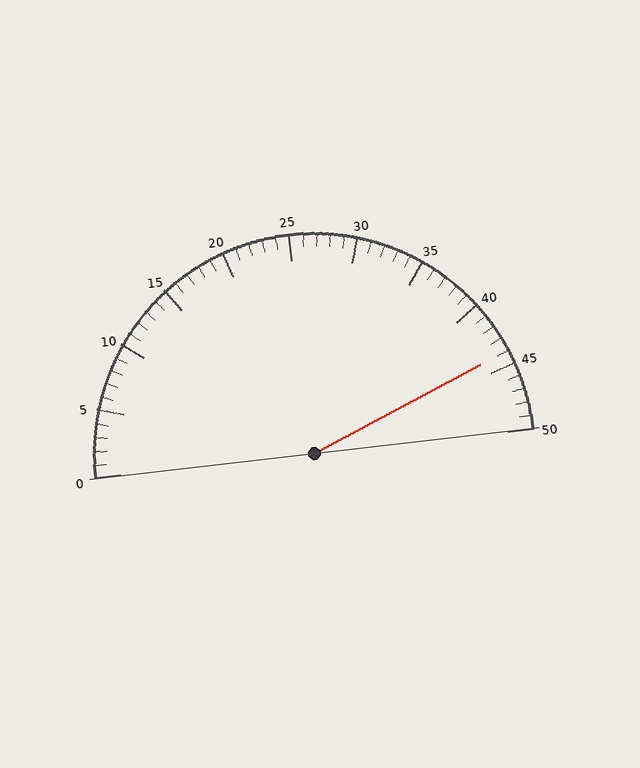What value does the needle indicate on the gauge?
The needle indicates approximately 44.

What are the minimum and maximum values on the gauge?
The gauge ranges from 0 to 50.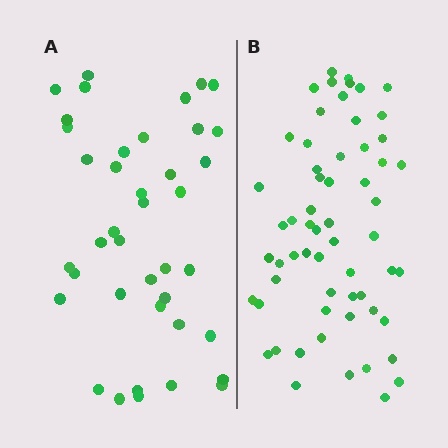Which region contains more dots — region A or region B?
Region B (the right region) has more dots.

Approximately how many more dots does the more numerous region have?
Region B has approximately 20 more dots than region A.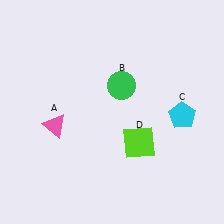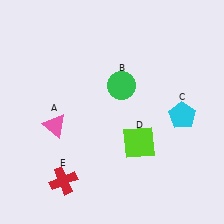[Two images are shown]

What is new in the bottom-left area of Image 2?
A red cross (E) was added in the bottom-left area of Image 2.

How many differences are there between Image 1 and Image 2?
There is 1 difference between the two images.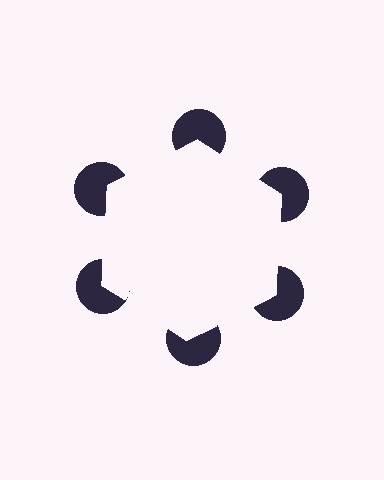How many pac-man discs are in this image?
There are 6 — one at each vertex of the illusory hexagon.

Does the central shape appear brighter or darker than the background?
It typically appears slightly brighter than the background, even though no actual brightness change is drawn.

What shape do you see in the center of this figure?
An illusory hexagon — its edges are inferred from the aligned wedge cuts in the pac-man discs, not physically drawn.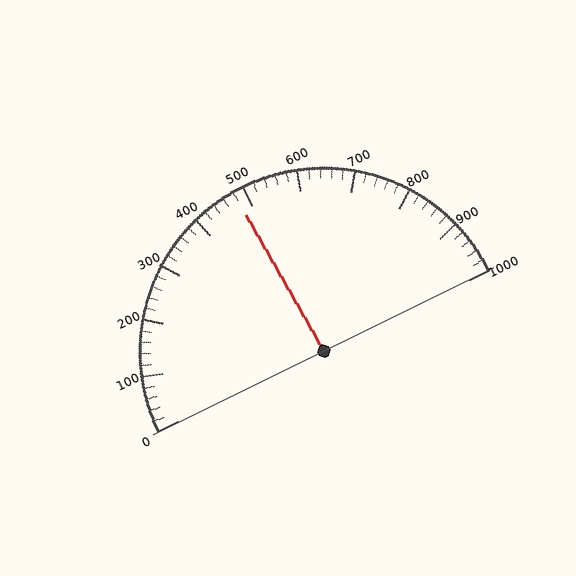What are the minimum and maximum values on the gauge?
The gauge ranges from 0 to 1000.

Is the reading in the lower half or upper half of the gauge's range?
The reading is in the lower half of the range (0 to 1000).